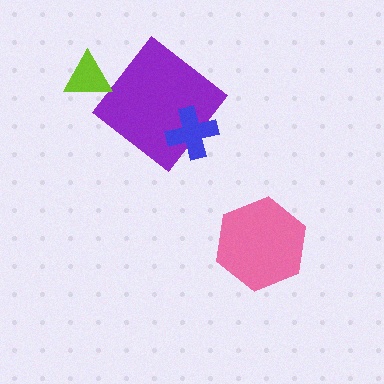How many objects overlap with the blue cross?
1 object overlaps with the blue cross.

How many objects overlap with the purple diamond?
1 object overlaps with the purple diamond.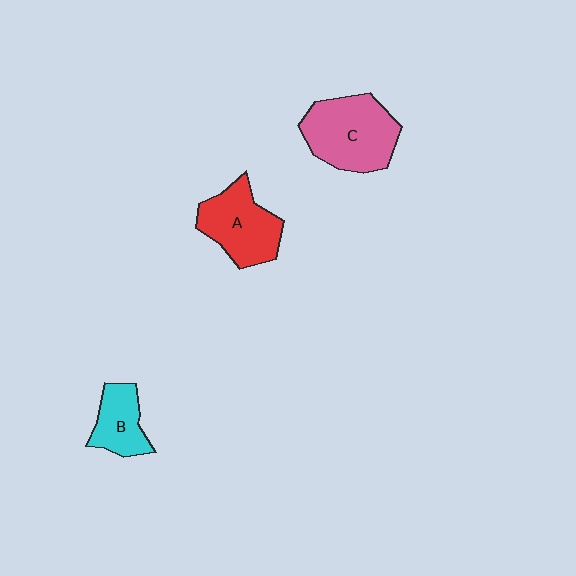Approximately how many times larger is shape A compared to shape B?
Approximately 1.5 times.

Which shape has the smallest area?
Shape B (cyan).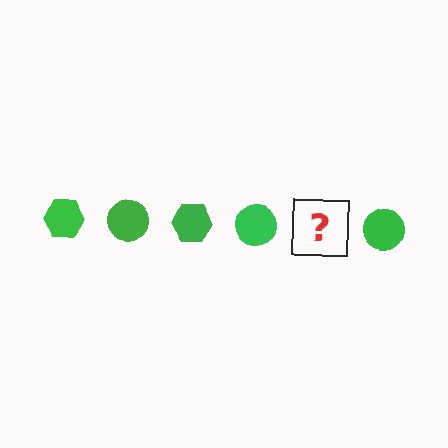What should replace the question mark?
The question mark should be replaced with a green hexagon.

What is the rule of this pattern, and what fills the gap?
The rule is that the pattern cycles through hexagon, circle shapes in green. The gap should be filled with a green hexagon.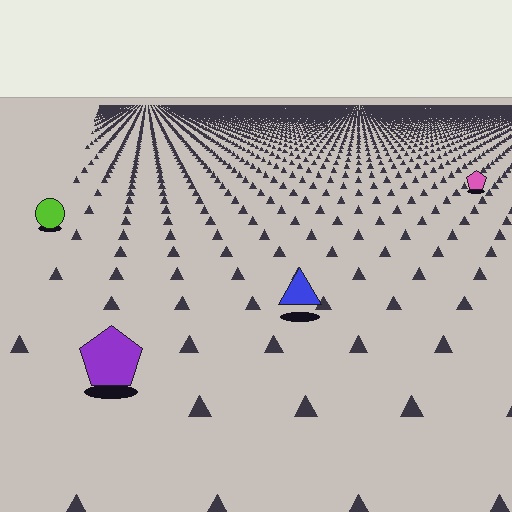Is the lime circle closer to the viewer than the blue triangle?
No. The blue triangle is closer — you can tell from the texture gradient: the ground texture is coarser near it.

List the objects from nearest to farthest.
From nearest to farthest: the purple pentagon, the blue triangle, the lime circle, the pink pentagon.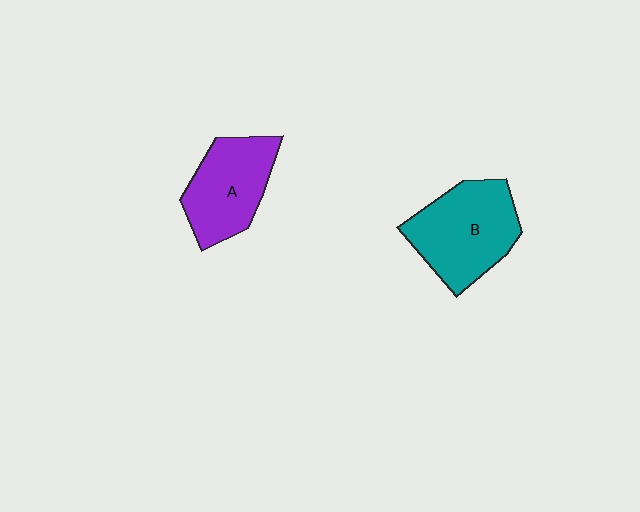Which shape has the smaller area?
Shape A (purple).